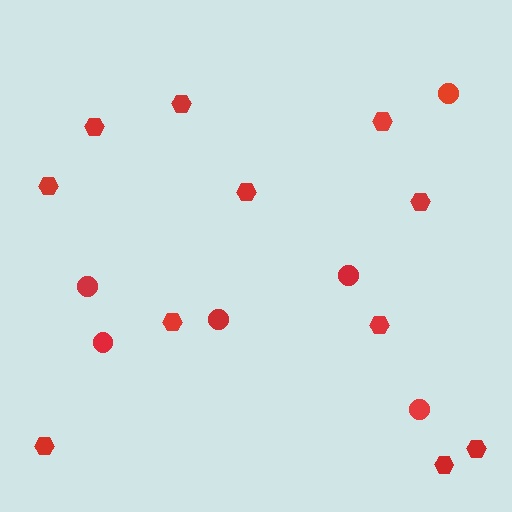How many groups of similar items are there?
There are 2 groups: one group of hexagons (11) and one group of circles (6).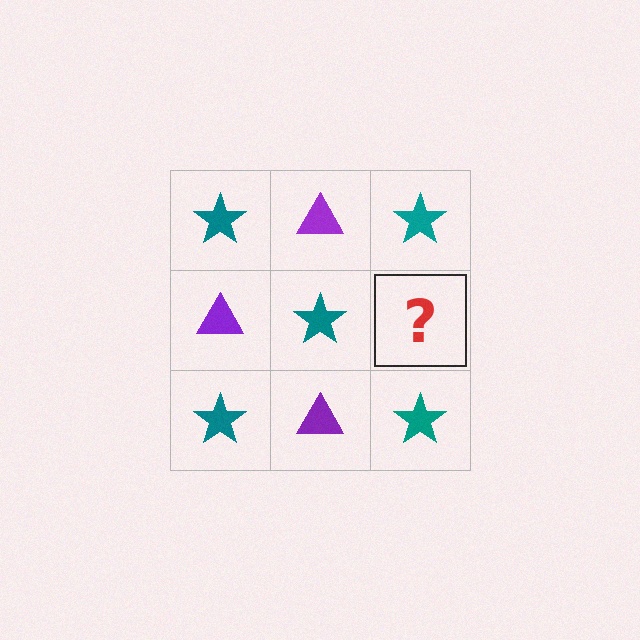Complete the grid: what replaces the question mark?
The question mark should be replaced with a purple triangle.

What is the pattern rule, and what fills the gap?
The rule is that it alternates teal star and purple triangle in a checkerboard pattern. The gap should be filled with a purple triangle.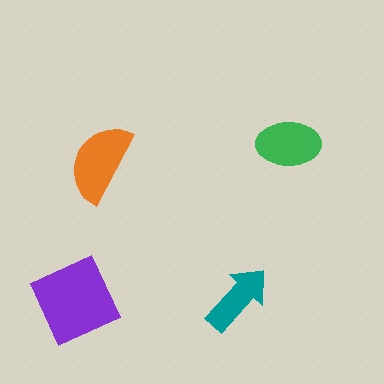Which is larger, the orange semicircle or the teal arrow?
The orange semicircle.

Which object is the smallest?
The teal arrow.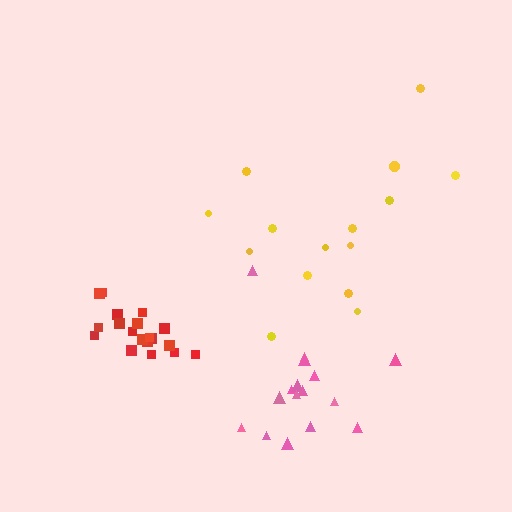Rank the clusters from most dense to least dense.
red, pink, yellow.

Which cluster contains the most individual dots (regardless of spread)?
Red (19).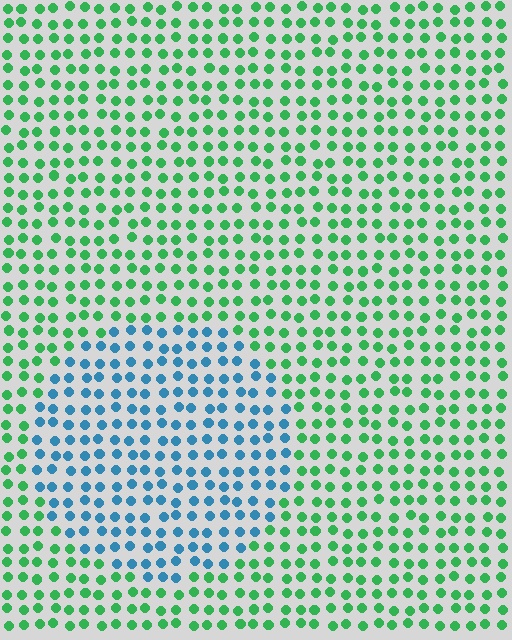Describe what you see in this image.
The image is filled with small green elements in a uniform arrangement. A circle-shaped region is visible where the elements are tinted to a slightly different hue, forming a subtle color boundary.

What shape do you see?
I see a circle.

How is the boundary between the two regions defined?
The boundary is defined purely by a slight shift in hue (about 65 degrees). Spacing, size, and orientation are identical on both sides.